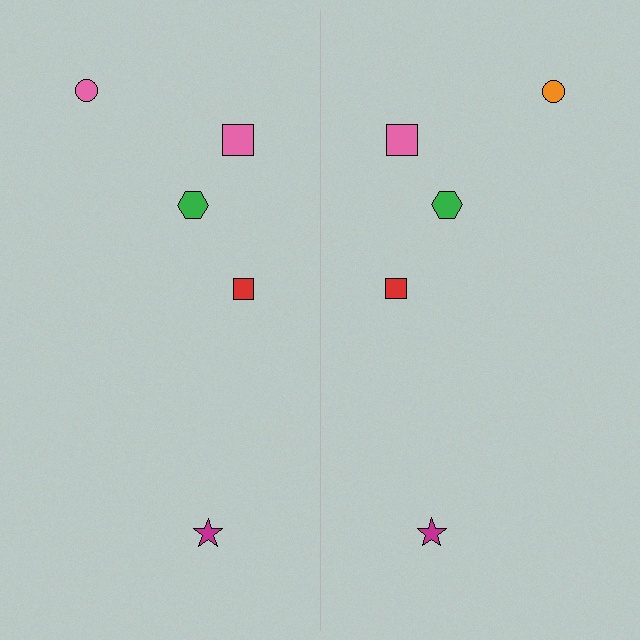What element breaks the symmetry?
The orange circle on the right side breaks the symmetry — its mirror counterpart is pink.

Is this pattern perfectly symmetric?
No, the pattern is not perfectly symmetric. The orange circle on the right side breaks the symmetry — its mirror counterpart is pink.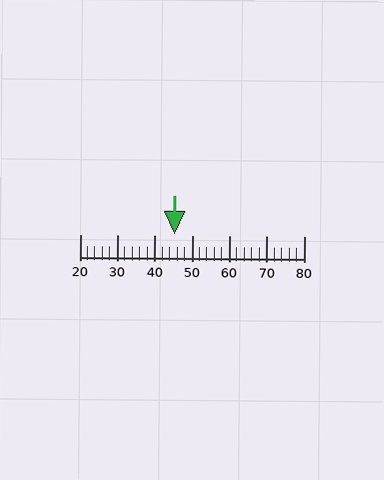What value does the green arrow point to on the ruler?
The green arrow points to approximately 45.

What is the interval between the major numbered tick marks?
The major tick marks are spaced 10 units apart.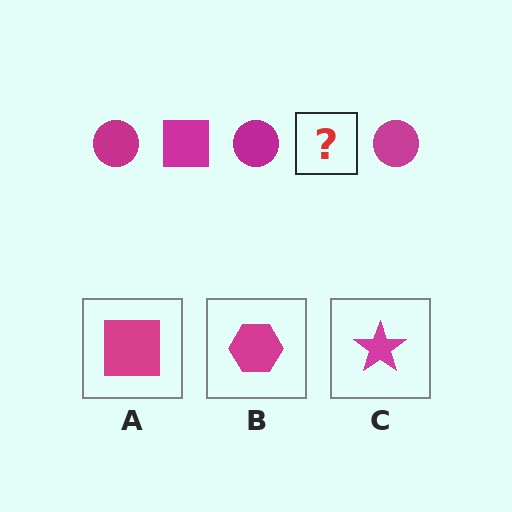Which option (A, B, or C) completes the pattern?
A.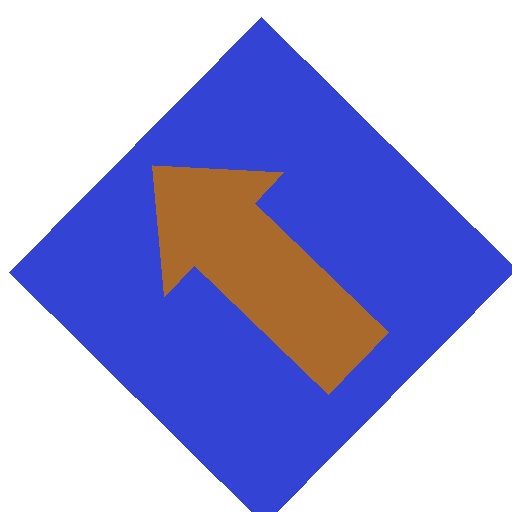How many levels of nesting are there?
2.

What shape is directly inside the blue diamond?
The brown arrow.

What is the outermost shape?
The blue diamond.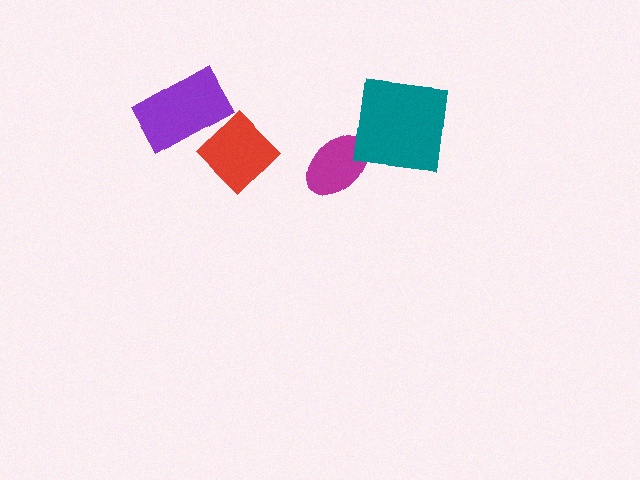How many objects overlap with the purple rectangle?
1 object overlaps with the purple rectangle.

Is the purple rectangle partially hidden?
Yes, it is partially covered by another shape.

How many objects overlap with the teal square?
0 objects overlap with the teal square.